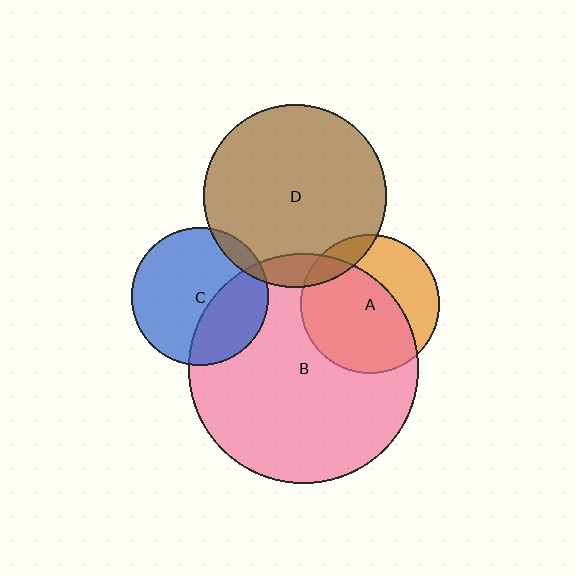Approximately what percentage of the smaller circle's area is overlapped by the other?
Approximately 10%.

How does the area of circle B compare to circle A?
Approximately 2.7 times.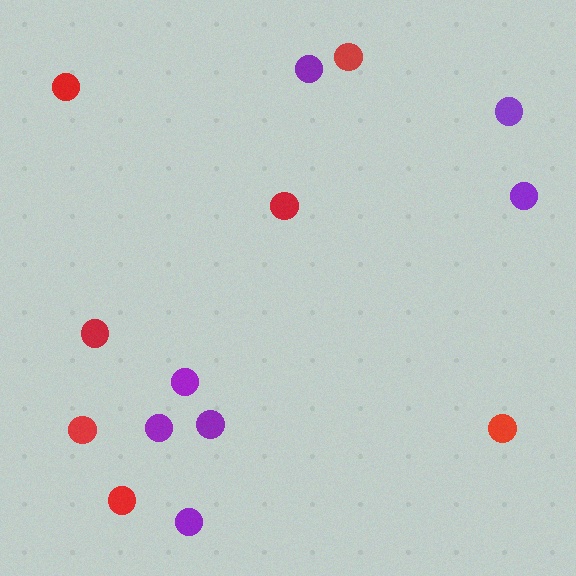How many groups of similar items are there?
There are 2 groups: one group of red circles (7) and one group of purple circles (7).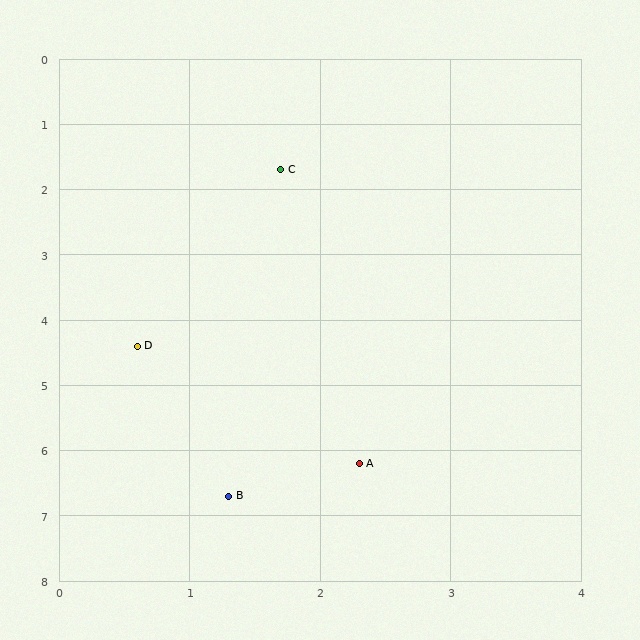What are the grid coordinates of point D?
Point D is at approximately (0.6, 4.4).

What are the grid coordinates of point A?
Point A is at approximately (2.3, 6.2).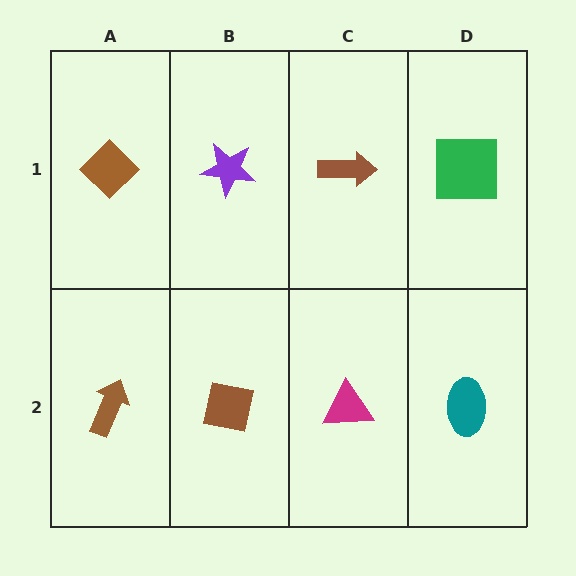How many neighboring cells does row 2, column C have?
3.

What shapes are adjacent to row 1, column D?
A teal ellipse (row 2, column D), a brown arrow (row 1, column C).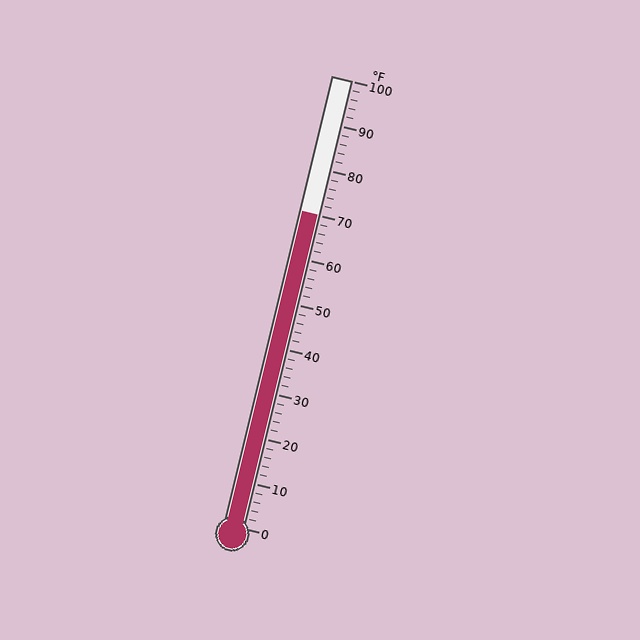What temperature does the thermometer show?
The thermometer shows approximately 70°F.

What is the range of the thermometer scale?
The thermometer scale ranges from 0°F to 100°F.